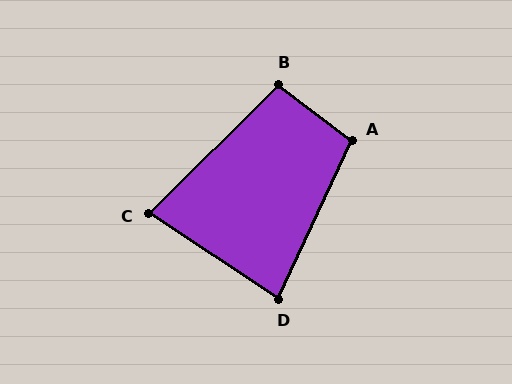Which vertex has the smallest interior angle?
C, at approximately 78 degrees.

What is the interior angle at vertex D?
Approximately 82 degrees (acute).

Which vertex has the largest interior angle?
A, at approximately 102 degrees.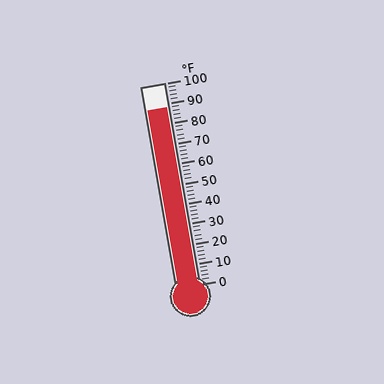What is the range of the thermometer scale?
The thermometer scale ranges from 0°F to 100°F.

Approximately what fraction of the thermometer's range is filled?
The thermometer is filled to approximately 90% of its range.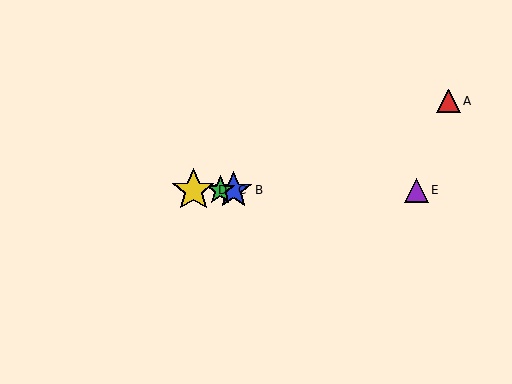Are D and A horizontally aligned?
No, D is at y≈190 and A is at y≈101.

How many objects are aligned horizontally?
4 objects (B, C, D, E) are aligned horizontally.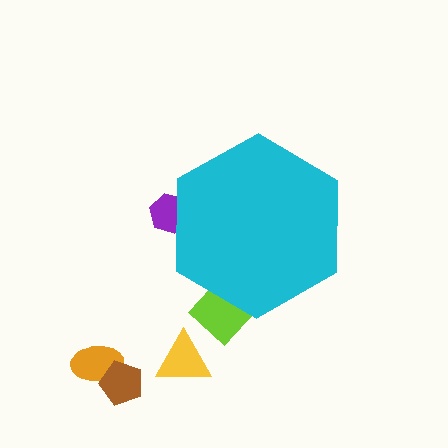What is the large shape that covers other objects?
A cyan hexagon.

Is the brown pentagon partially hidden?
No, the brown pentagon is fully visible.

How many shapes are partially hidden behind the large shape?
2 shapes are partially hidden.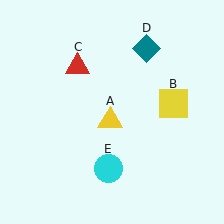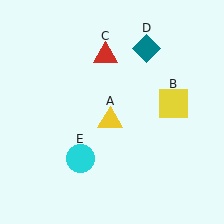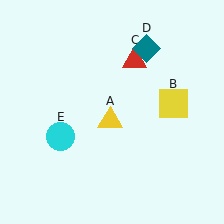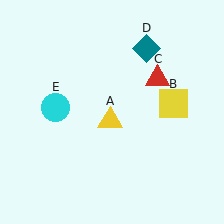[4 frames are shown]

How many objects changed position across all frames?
2 objects changed position: red triangle (object C), cyan circle (object E).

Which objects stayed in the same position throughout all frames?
Yellow triangle (object A) and yellow square (object B) and teal diamond (object D) remained stationary.